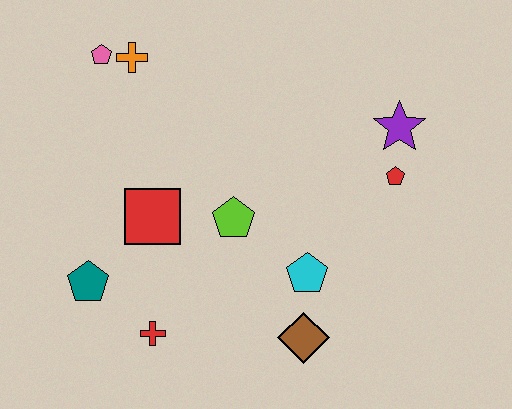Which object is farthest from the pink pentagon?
The brown diamond is farthest from the pink pentagon.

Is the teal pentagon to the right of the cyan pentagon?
No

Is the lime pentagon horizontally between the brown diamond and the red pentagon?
No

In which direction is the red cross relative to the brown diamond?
The red cross is to the left of the brown diamond.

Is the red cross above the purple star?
No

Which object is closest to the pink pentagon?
The orange cross is closest to the pink pentagon.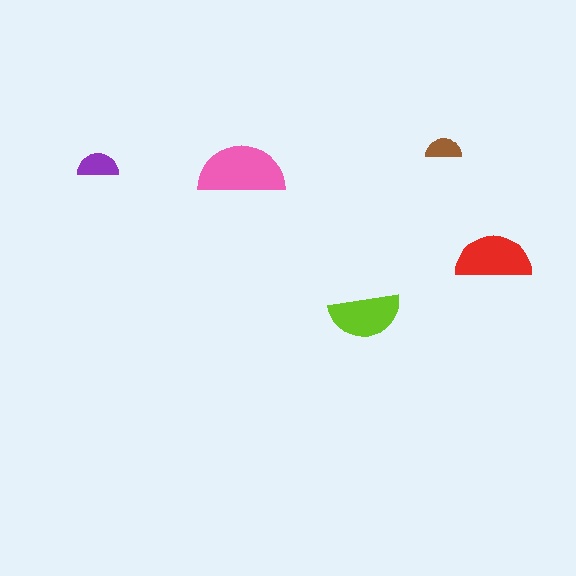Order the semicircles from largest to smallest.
the pink one, the red one, the lime one, the purple one, the brown one.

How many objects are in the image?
There are 5 objects in the image.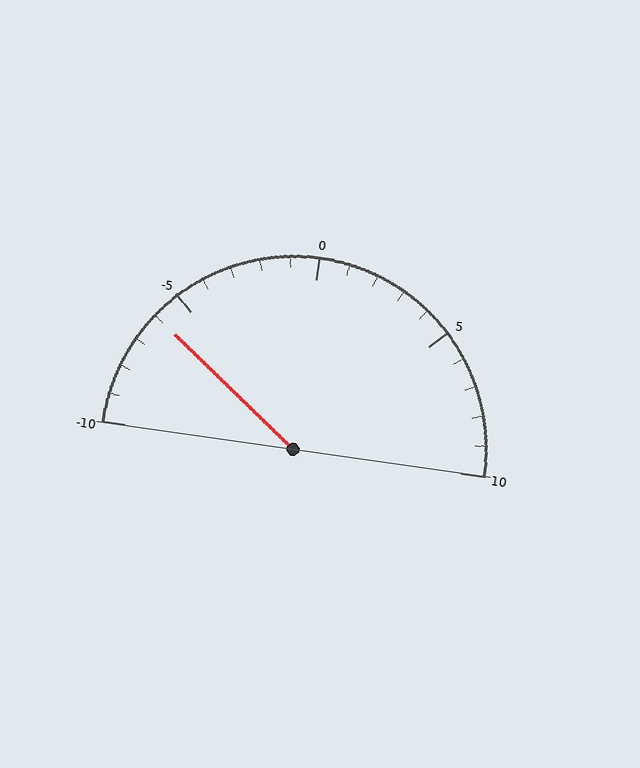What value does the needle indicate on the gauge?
The needle indicates approximately -6.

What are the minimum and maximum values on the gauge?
The gauge ranges from -10 to 10.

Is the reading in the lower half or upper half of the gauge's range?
The reading is in the lower half of the range (-10 to 10).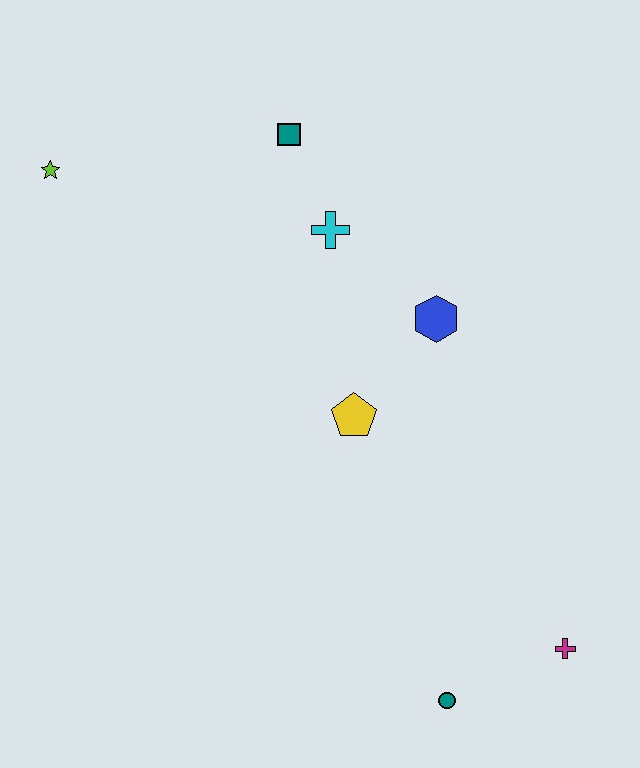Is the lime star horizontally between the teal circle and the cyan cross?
No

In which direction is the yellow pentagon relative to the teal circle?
The yellow pentagon is above the teal circle.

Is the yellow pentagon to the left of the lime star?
No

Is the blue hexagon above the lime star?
No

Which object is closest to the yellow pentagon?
The blue hexagon is closest to the yellow pentagon.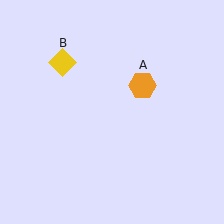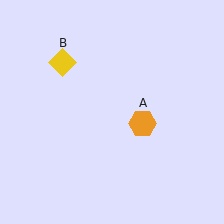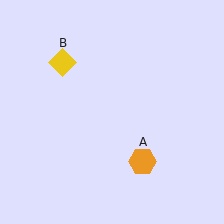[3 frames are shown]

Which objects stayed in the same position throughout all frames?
Yellow diamond (object B) remained stationary.